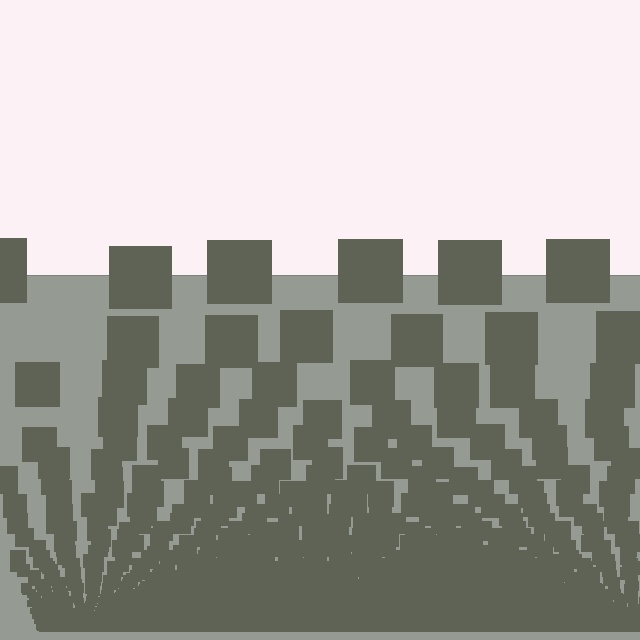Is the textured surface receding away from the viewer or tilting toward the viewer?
The surface appears to tilt toward the viewer. Texture elements get larger and sparser toward the top.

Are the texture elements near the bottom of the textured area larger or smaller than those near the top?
Smaller. The gradient is inverted — elements near the bottom are smaller and denser.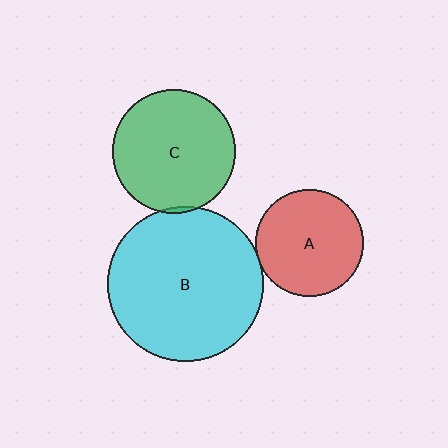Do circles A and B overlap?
Yes.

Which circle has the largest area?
Circle B (cyan).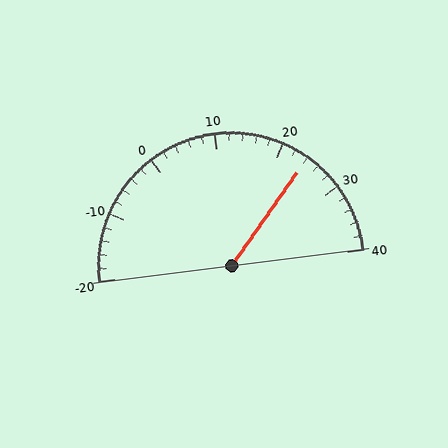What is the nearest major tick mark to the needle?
The nearest major tick mark is 20.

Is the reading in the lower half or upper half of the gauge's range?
The reading is in the upper half of the range (-20 to 40).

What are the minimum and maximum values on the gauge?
The gauge ranges from -20 to 40.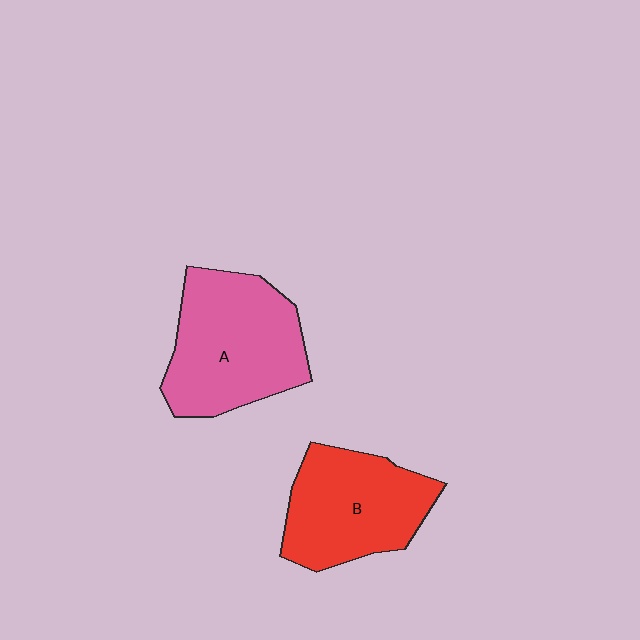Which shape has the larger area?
Shape A (pink).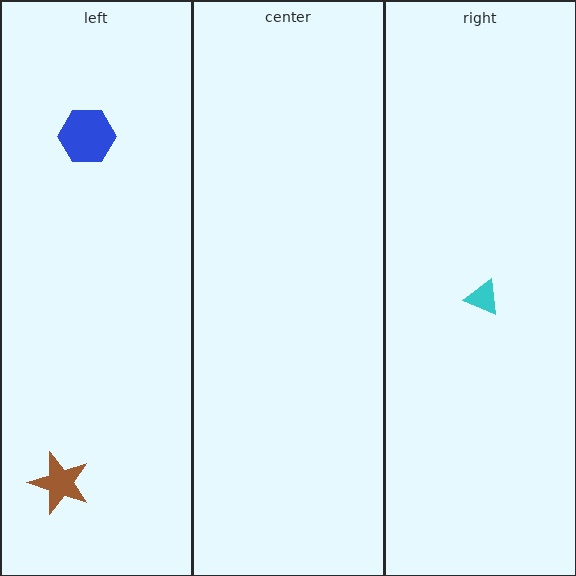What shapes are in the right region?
The cyan triangle.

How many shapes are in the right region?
1.